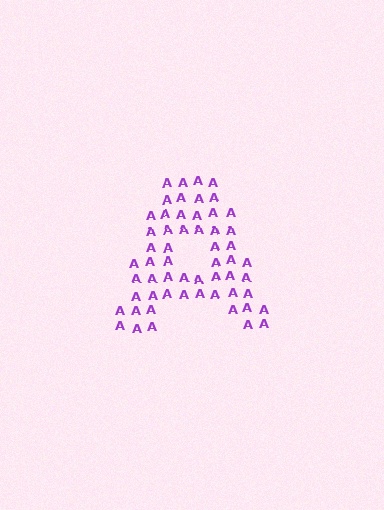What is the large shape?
The large shape is the letter A.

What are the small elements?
The small elements are letter A's.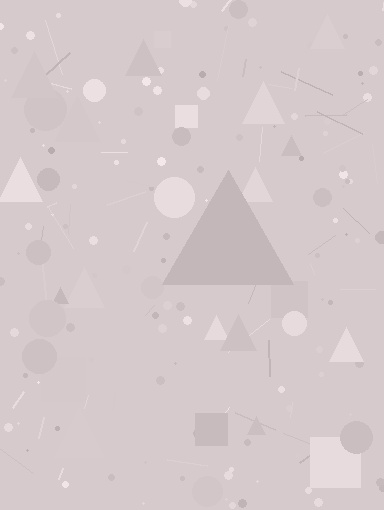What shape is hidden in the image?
A triangle is hidden in the image.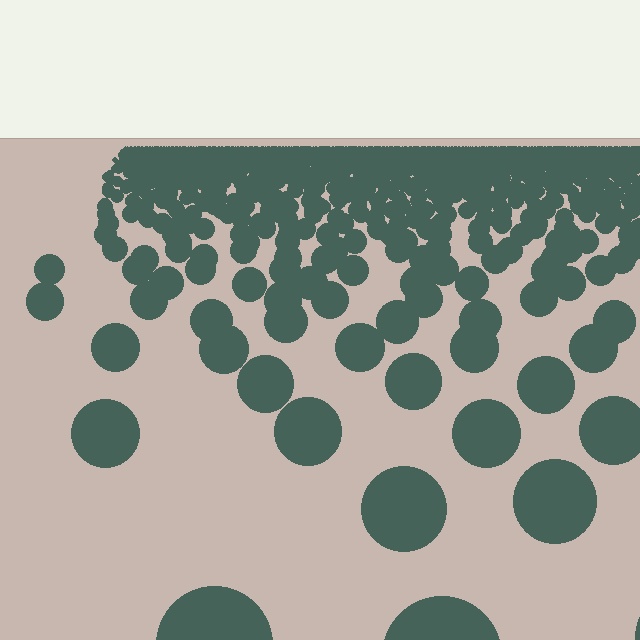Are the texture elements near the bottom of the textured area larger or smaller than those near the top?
Larger. Near the bottom, elements are closer to the viewer and appear at a bigger on-screen size.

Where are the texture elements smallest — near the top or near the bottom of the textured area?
Near the top.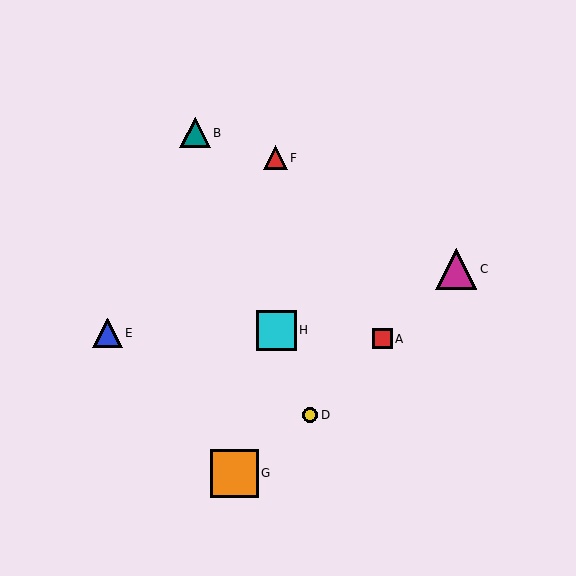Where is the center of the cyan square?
The center of the cyan square is at (276, 330).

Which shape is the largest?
The orange square (labeled G) is the largest.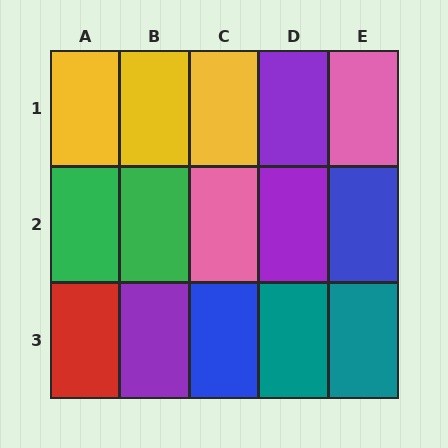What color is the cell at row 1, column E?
Pink.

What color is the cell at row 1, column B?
Yellow.